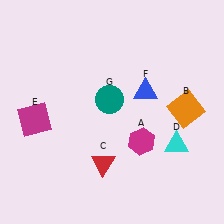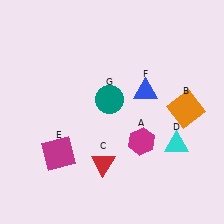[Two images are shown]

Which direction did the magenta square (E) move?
The magenta square (E) moved down.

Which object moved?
The magenta square (E) moved down.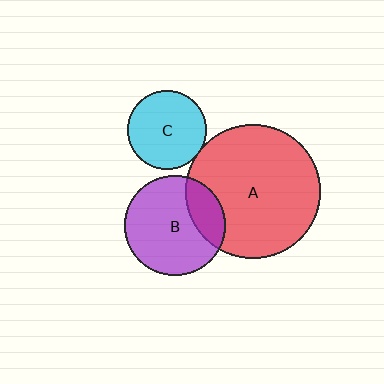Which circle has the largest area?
Circle A (red).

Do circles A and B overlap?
Yes.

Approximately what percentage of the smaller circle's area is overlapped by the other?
Approximately 20%.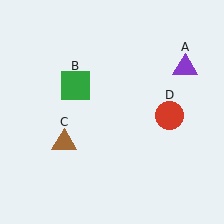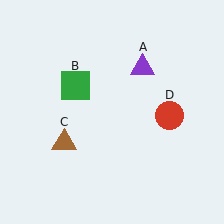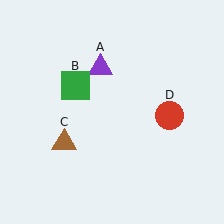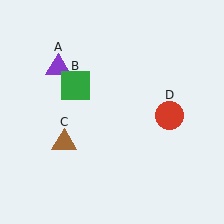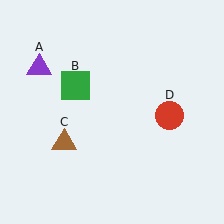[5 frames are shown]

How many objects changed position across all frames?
1 object changed position: purple triangle (object A).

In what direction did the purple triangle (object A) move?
The purple triangle (object A) moved left.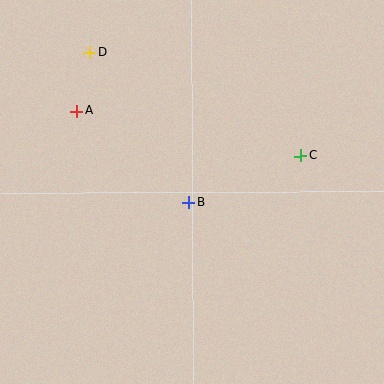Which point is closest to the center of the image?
Point B at (189, 202) is closest to the center.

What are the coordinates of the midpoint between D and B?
The midpoint between D and B is at (139, 128).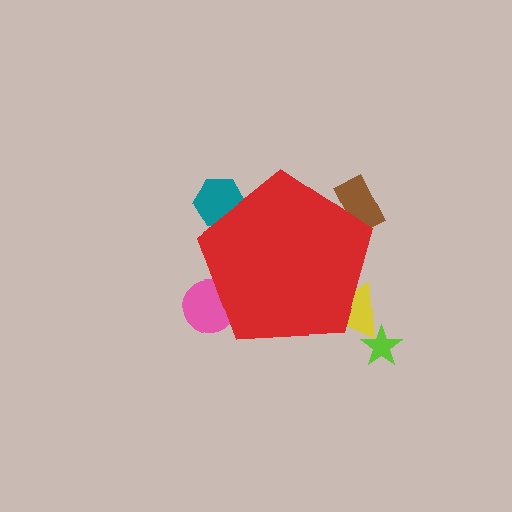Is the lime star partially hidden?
No, the lime star is fully visible.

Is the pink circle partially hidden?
Yes, the pink circle is partially hidden behind the red pentagon.